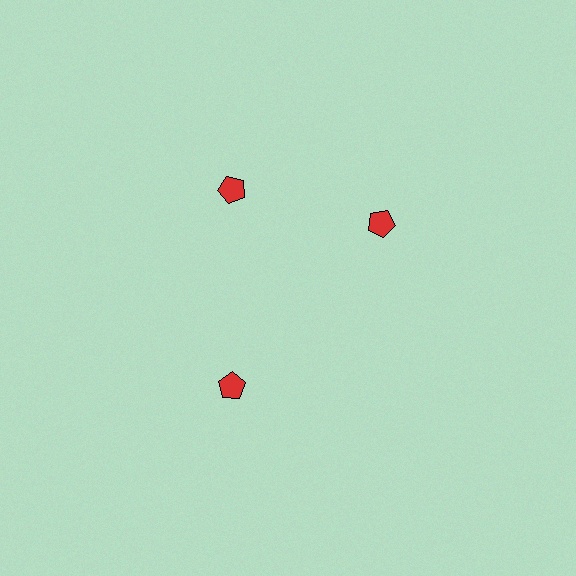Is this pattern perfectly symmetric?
No. The 3 red pentagons are arranged in a ring, but one element near the 3 o'clock position is rotated out of alignment along the ring, breaking the 3-fold rotational symmetry.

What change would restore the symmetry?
The symmetry would be restored by rotating it back into even spacing with its neighbors so that all 3 pentagons sit at equal angles and equal distance from the center.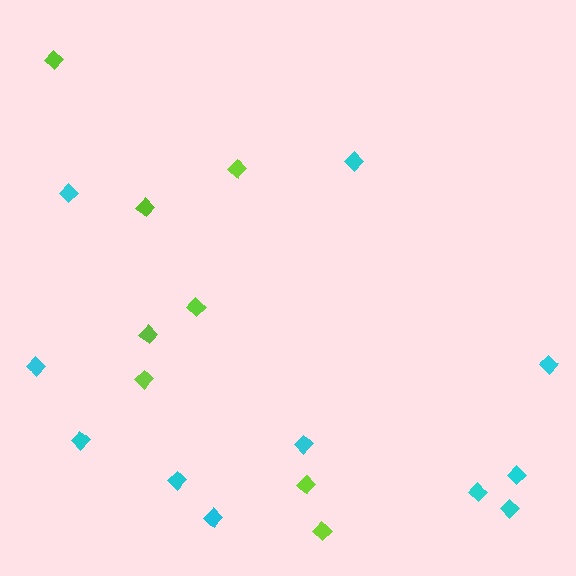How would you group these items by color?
There are 2 groups: one group of lime diamonds (8) and one group of cyan diamonds (11).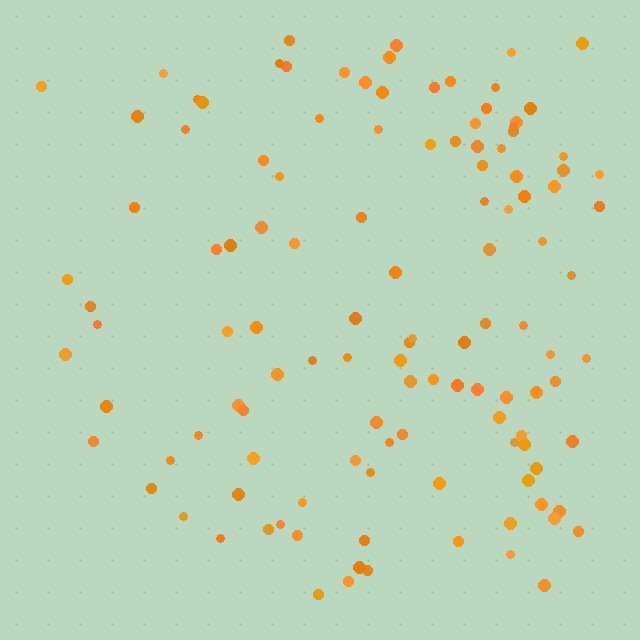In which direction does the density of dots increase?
From left to right, with the right side densest.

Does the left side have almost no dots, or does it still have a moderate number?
Still a moderate number, just noticeably fewer than the right.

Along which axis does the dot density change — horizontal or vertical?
Horizontal.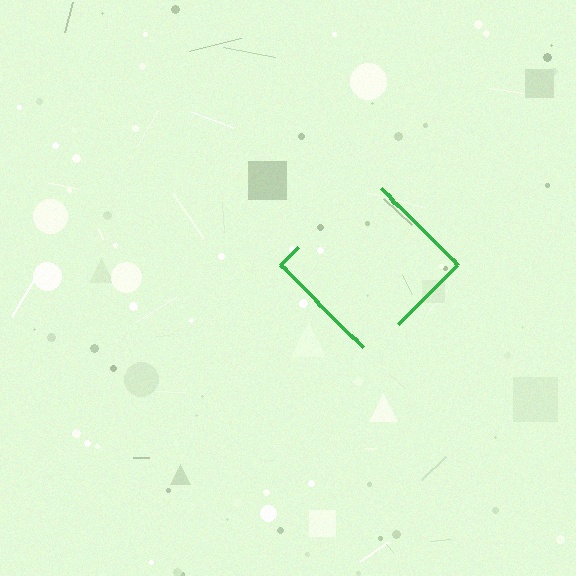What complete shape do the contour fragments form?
The contour fragments form a diamond.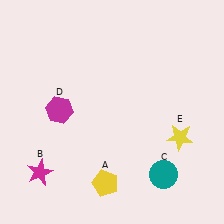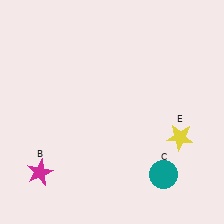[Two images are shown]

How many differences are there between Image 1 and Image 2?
There are 2 differences between the two images.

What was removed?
The magenta hexagon (D), the yellow pentagon (A) were removed in Image 2.